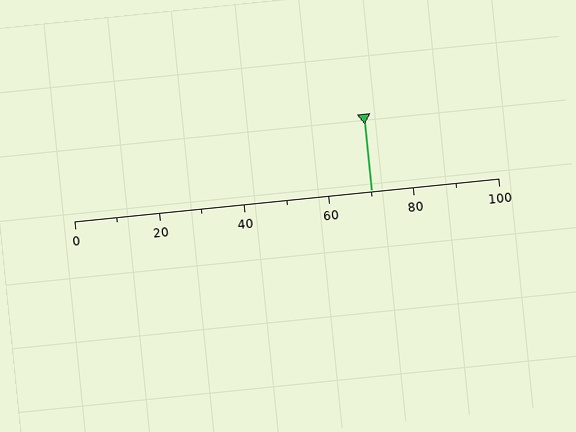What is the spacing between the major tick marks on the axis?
The major ticks are spaced 20 apart.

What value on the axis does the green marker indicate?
The marker indicates approximately 70.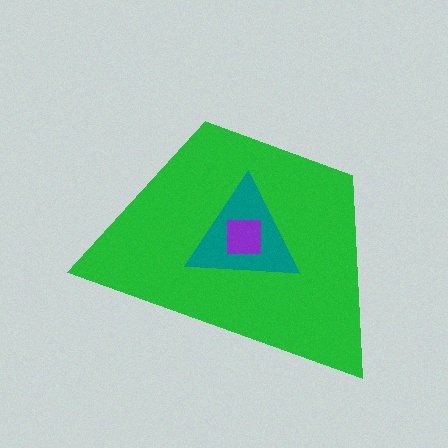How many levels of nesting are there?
3.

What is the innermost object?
The purple square.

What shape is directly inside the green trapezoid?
The teal triangle.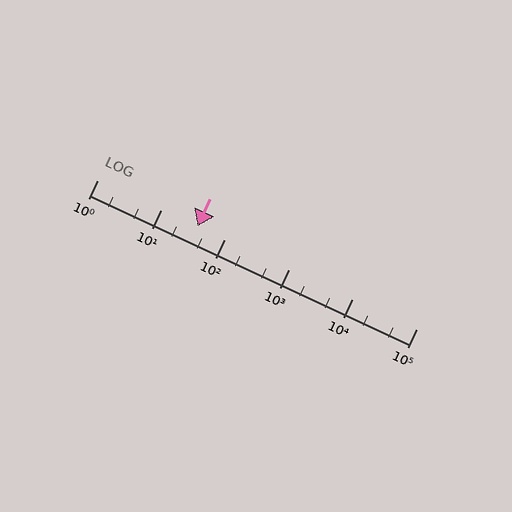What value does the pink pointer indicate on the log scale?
The pointer indicates approximately 37.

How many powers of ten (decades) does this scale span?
The scale spans 5 decades, from 1 to 100000.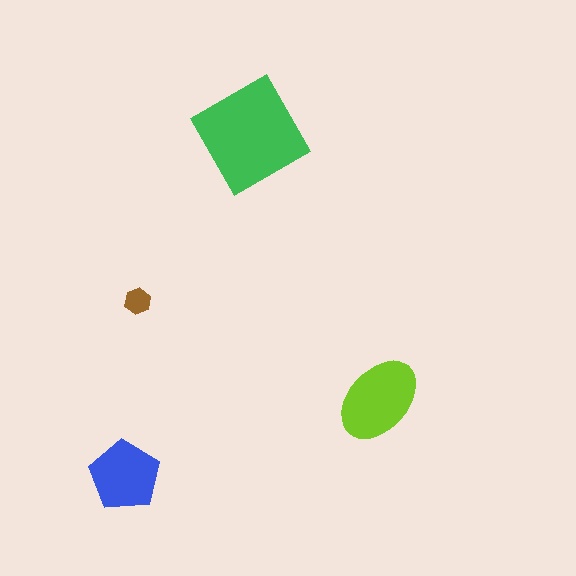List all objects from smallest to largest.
The brown hexagon, the blue pentagon, the lime ellipse, the green square.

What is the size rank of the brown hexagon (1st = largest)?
4th.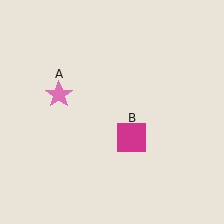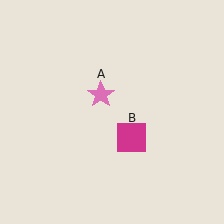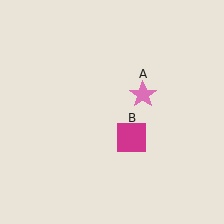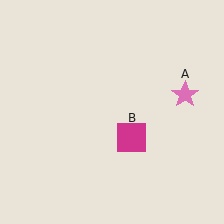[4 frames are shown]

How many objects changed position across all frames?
1 object changed position: pink star (object A).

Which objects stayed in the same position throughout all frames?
Magenta square (object B) remained stationary.